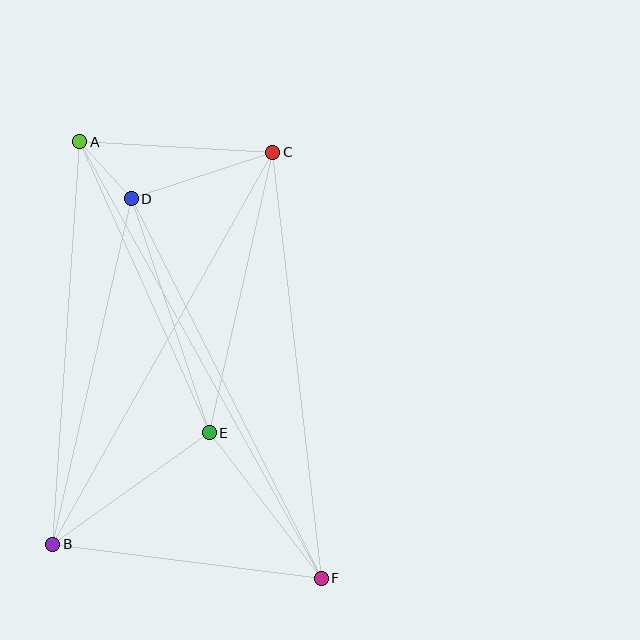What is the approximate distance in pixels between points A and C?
The distance between A and C is approximately 193 pixels.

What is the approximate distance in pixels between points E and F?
The distance between E and F is approximately 184 pixels.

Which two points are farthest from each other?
Points A and F are farthest from each other.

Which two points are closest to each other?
Points A and D are closest to each other.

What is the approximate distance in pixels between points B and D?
The distance between B and D is approximately 354 pixels.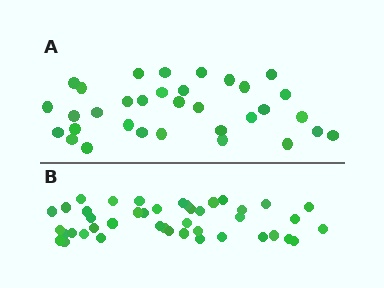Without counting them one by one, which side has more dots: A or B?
Region B (the bottom region) has more dots.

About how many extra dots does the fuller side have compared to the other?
Region B has roughly 10 or so more dots than region A.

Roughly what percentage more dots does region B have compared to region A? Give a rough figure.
About 30% more.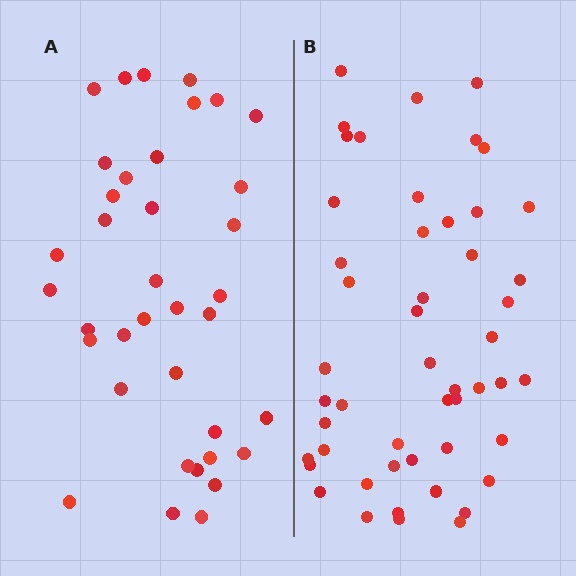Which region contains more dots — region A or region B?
Region B (the right region) has more dots.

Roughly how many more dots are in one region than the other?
Region B has approximately 15 more dots than region A.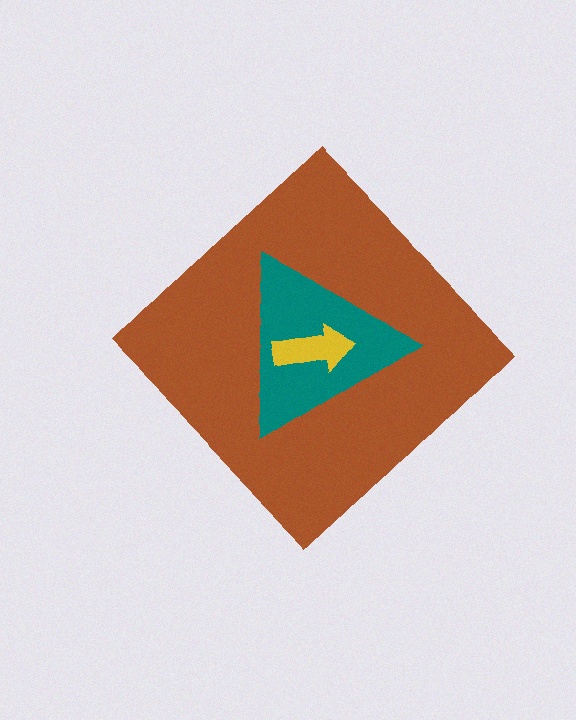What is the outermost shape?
The brown diamond.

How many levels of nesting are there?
3.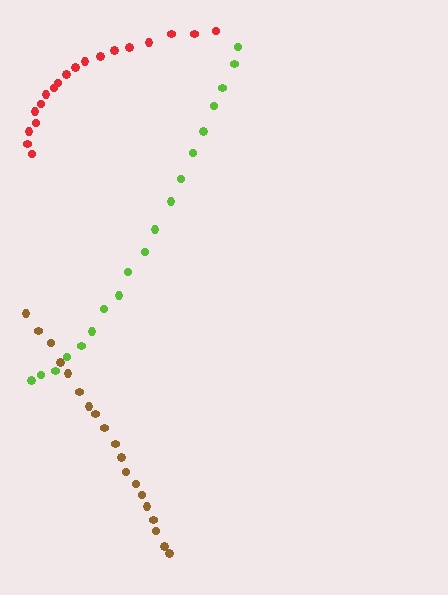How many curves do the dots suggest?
There are 3 distinct paths.